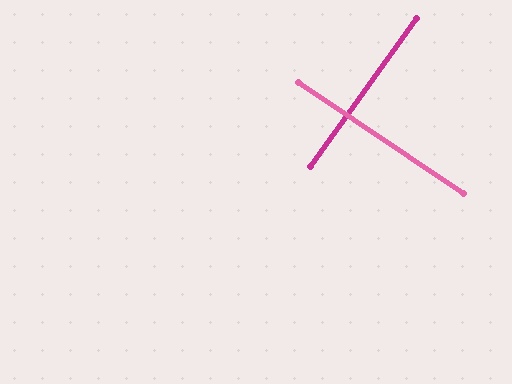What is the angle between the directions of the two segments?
Approximately 89 degrees.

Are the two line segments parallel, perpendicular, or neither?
Perpendicular — they meet at approximately 89°.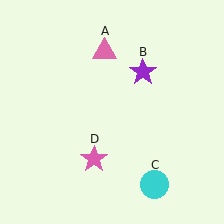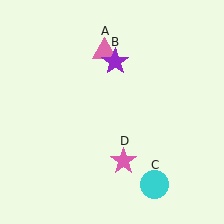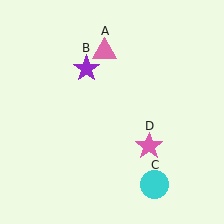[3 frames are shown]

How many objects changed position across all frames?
2 objects changed position: purple star (object B), pink star (object D).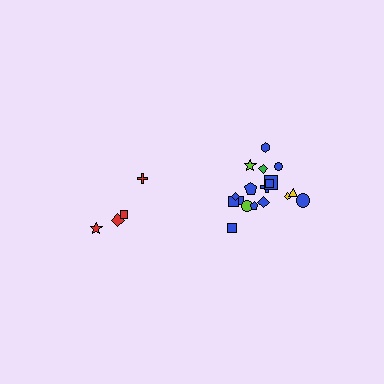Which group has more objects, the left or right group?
The right group.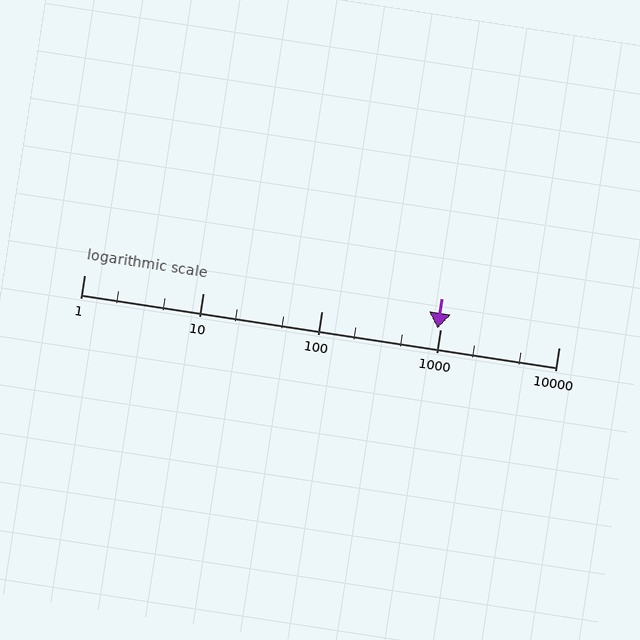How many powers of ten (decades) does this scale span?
The scale spans 4 decades, from 1 to 10000.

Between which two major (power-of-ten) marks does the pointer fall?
The pointer is between 100 and 1000.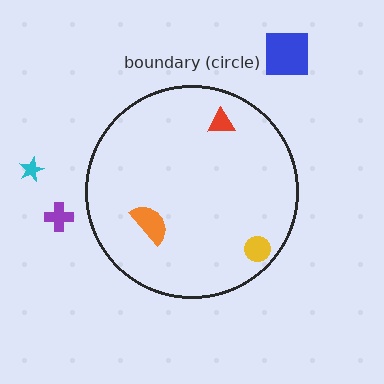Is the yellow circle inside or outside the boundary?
Inside.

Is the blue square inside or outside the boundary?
Outside.